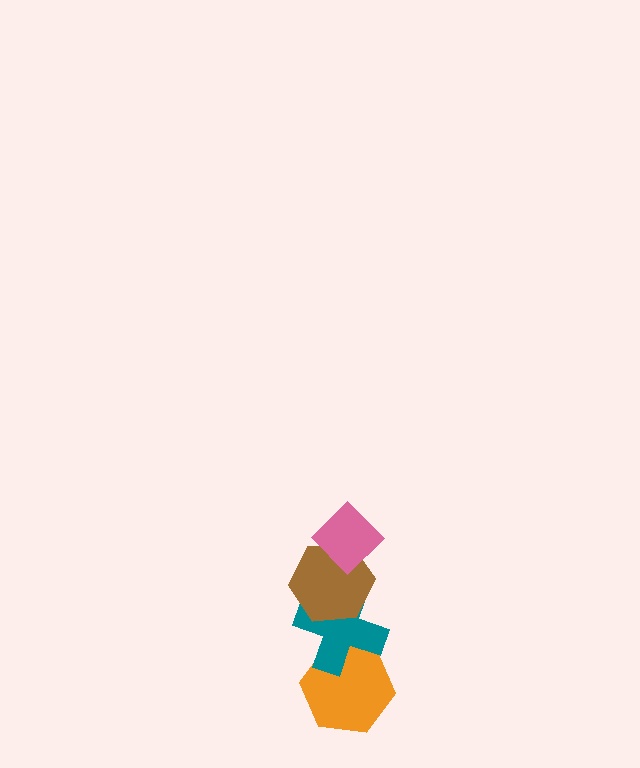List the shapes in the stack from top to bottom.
From top to bottom: the pink diamond, the brown hexagon, the teal cross, the orange hexagon.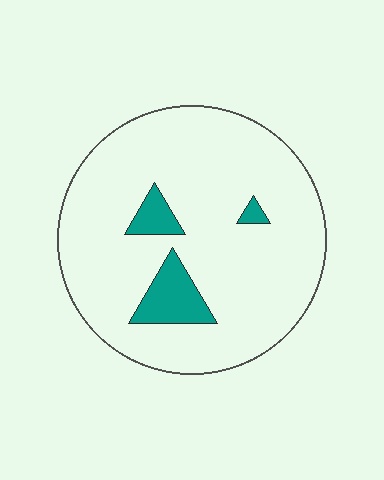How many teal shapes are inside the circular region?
3.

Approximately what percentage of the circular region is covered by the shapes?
Approximately 10%.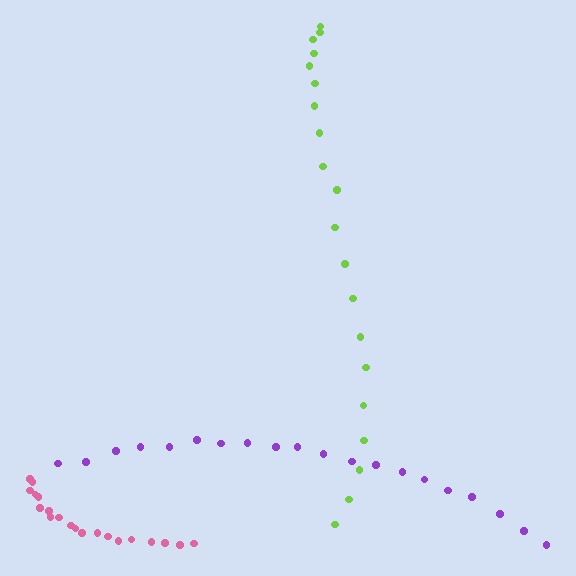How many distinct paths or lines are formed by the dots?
There are 3 distinct paths.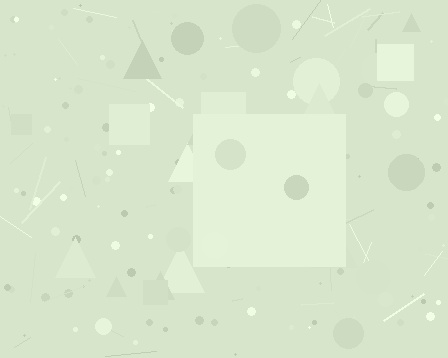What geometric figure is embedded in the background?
A square is embedded in the background.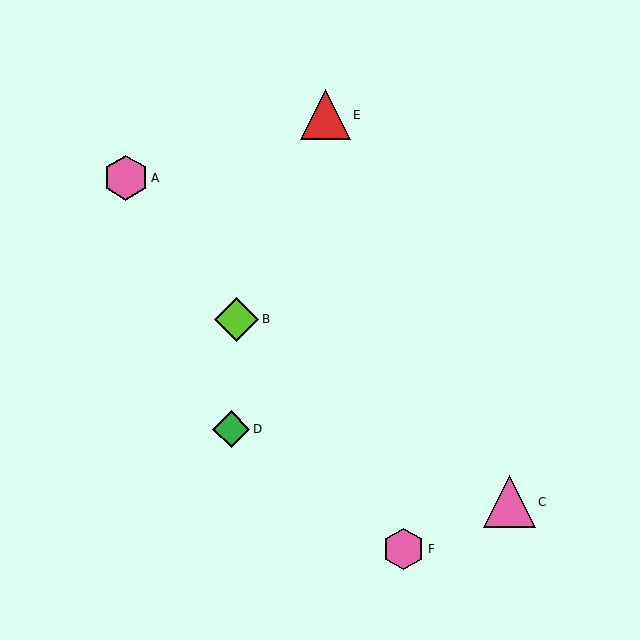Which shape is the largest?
The pink triangle (labeled C) is the largest.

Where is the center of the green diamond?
The center of the green diamond is at (231, 429).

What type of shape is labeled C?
Shape C is a pink triangle.